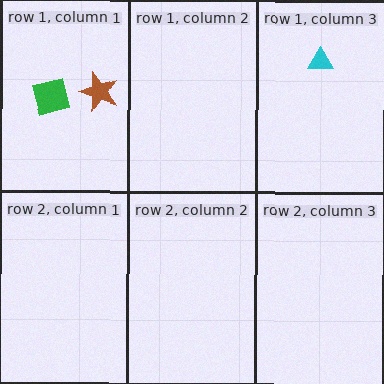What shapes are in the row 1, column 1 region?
The brown star, the green square.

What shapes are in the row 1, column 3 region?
The cyan triangle.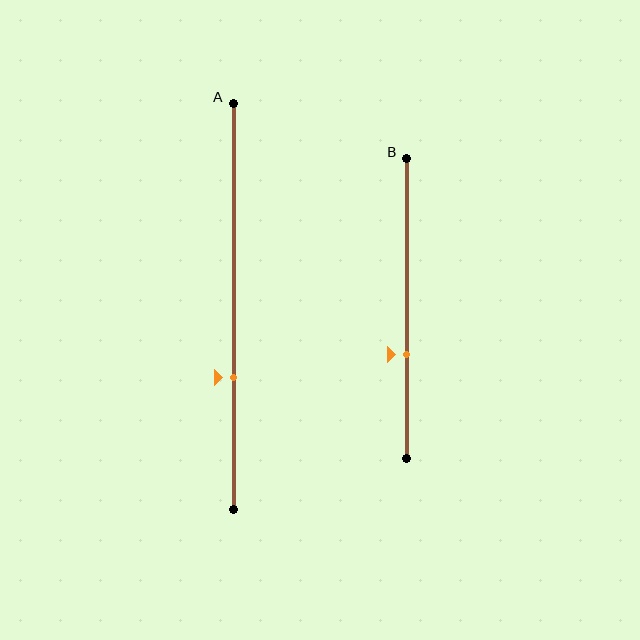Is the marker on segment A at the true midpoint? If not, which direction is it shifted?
No, the marker on segment A is shifted downward by about 17% of the segment length.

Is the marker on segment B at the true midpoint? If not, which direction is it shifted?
No, the marker on segment B is shifted downward by about 15% of the segment length.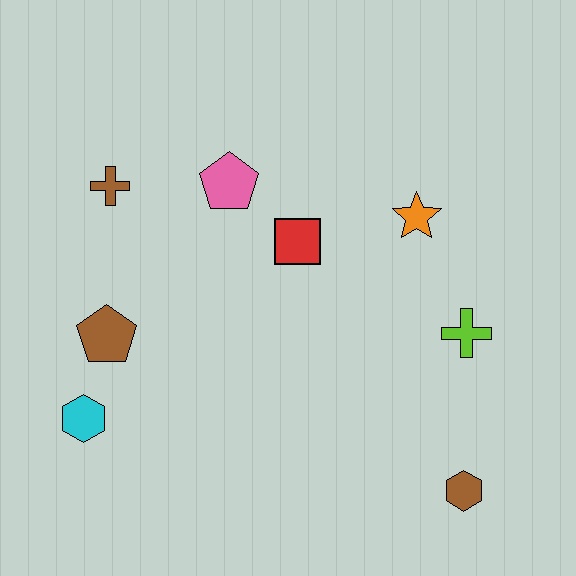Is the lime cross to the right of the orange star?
Yes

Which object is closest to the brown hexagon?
The lime cross is closest to the brown hexagon.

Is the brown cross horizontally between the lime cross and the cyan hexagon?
Yes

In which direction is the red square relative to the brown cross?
The red square is to the right of the brown cross.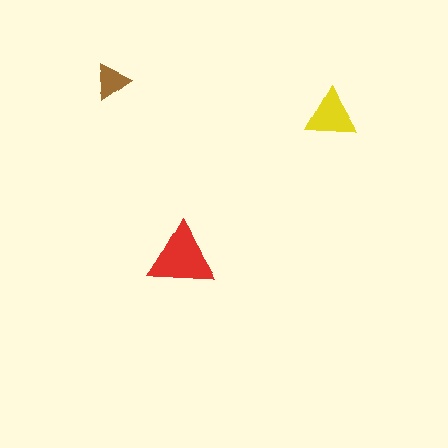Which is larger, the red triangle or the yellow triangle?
The red one.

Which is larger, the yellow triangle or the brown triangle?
The yellow one.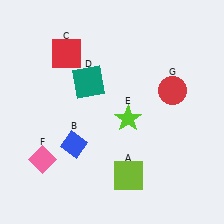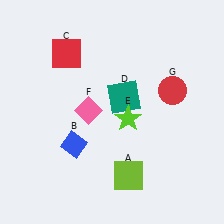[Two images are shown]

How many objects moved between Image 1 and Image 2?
2 objects moved between the two images.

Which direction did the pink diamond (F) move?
The pink diamond (F) moved up.